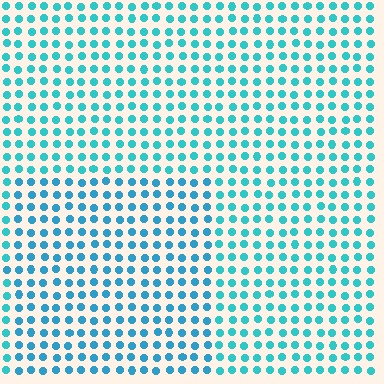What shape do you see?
I see a rectangle.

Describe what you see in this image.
The image is filled with small cyan elements in a uniform arrangement. A rectangle-shaped region is visible where the elements are tinted to a slightly different hue, forming a subtle color boundary.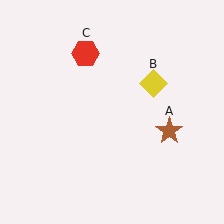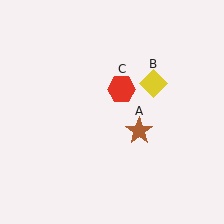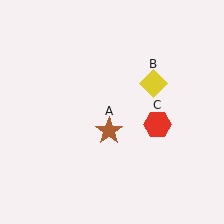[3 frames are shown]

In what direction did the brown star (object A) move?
The brown star (object A) moved left.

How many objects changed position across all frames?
2 objects changed position: brown star (object A), red hexagon (object C).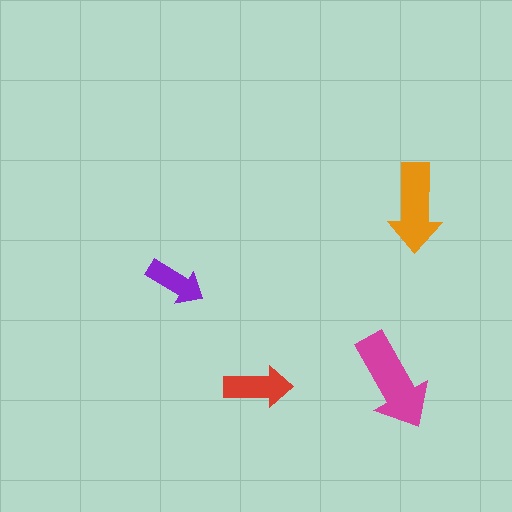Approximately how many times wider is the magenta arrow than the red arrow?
About 1.5 times wider.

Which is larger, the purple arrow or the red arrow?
The red one.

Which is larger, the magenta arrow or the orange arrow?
The magenta one.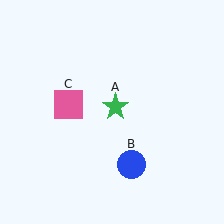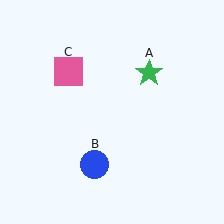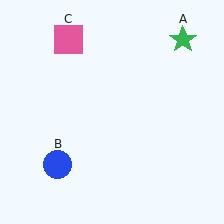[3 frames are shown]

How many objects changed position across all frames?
3 objects changed position: green star (object A), blue circle (object B), pink square (object C).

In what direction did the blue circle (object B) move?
The blue circle (object B) moved left.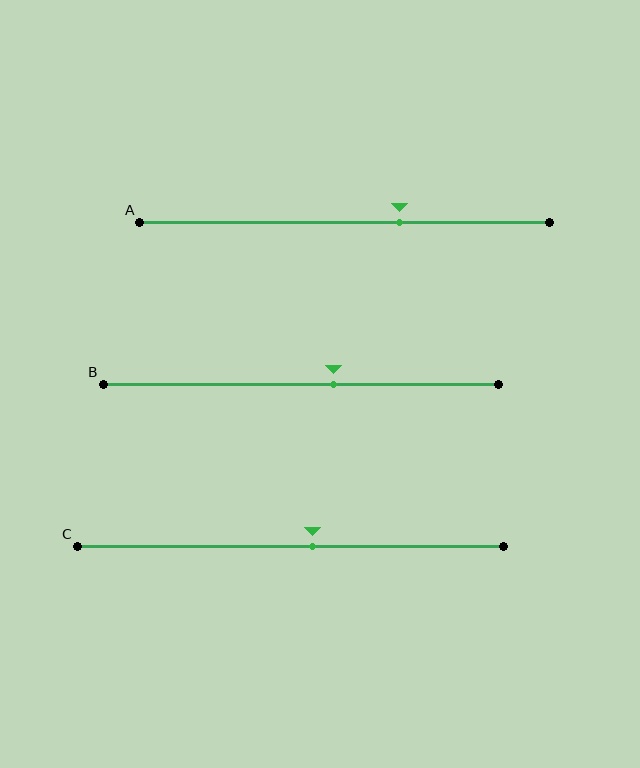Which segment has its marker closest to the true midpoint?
Segment C has its marker closest to the true midpoint.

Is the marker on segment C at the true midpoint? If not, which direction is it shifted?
No, the marker on segment C is shifted to the right by about 5% of the segment length.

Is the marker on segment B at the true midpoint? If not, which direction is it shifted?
No, the marker on segment B is shifted to the right by about 8% of the segment length.